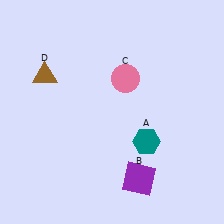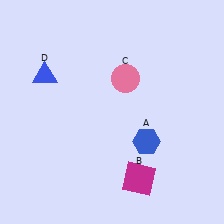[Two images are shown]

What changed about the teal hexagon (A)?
In Image 1, A is teal. In Image 2, it changed to blue.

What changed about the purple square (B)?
In Image 1, B is purple. In Image 2, it changed to magenta.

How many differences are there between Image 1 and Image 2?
There are 3 differences between the two images.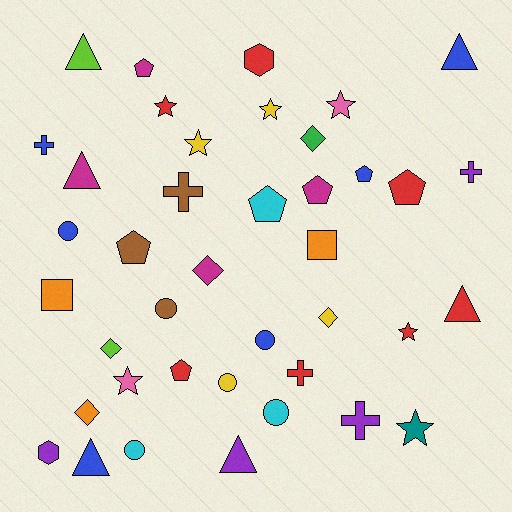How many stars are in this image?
There are 7 stars.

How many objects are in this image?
There are 40 objects.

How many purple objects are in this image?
There are 4 purple objects.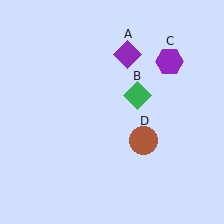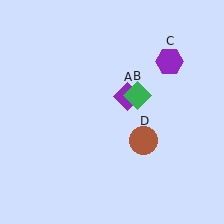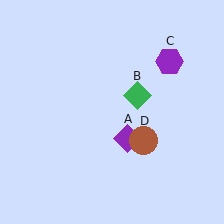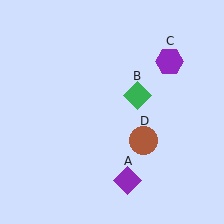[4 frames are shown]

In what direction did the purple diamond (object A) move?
The purple diamond (object A) moved down.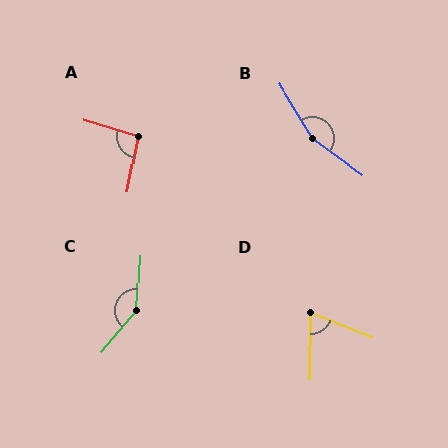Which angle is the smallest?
D, at approximately 68 degrees.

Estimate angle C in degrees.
Approximately 143 degrees.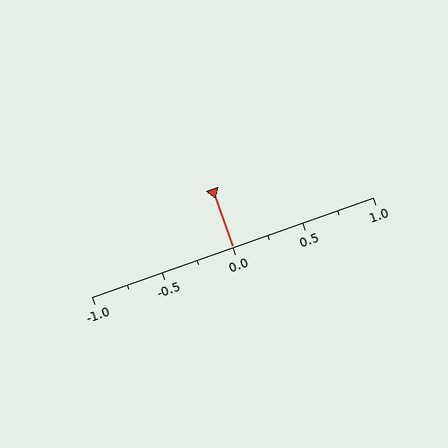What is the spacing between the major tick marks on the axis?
The major ticks are spaced 0.5 apart.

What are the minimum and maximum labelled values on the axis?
The axis runs from -1.0 to 1.0.